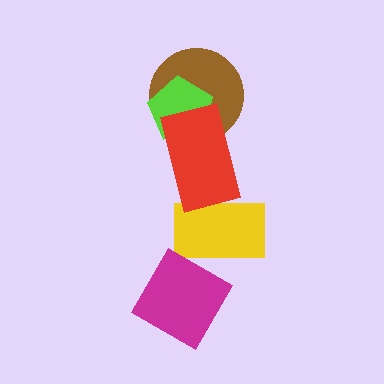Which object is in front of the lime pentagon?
The red rectangle is in front of the lime pentagon.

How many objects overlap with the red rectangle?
3 objects overlap with the red rectangle.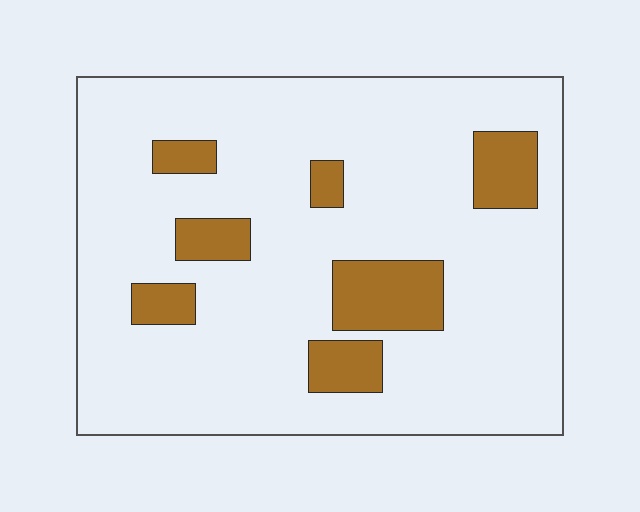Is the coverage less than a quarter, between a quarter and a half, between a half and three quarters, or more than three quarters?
Less than a quarter.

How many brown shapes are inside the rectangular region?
7.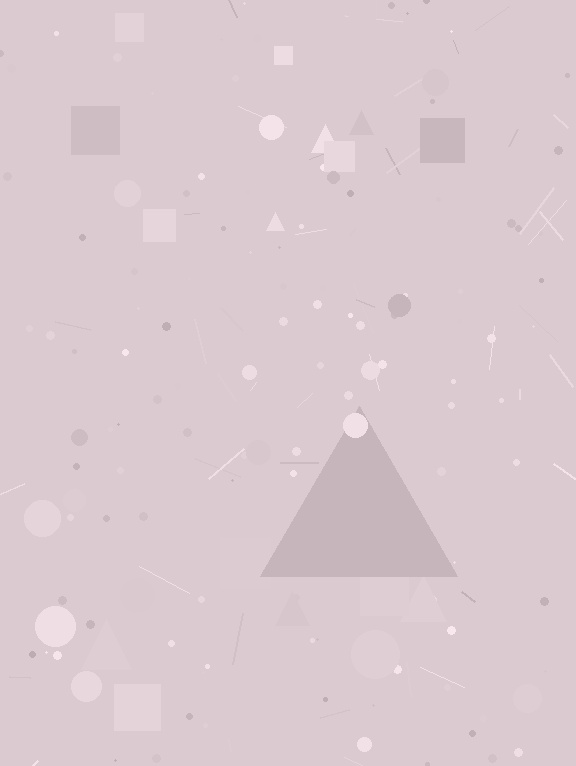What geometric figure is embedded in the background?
A triangle is embedded in the background.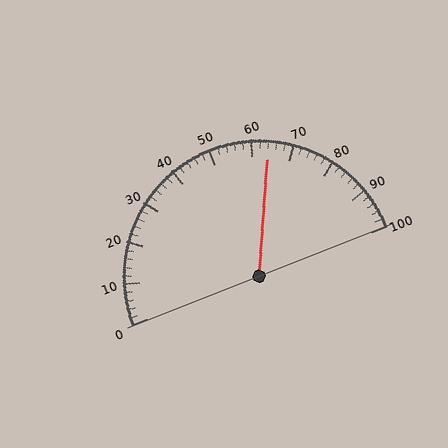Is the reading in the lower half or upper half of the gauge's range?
The reading is in the upper half of the range (0 to 100).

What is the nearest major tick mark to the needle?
The nearest major tick mark is 60.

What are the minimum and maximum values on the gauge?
The gauge ranges from 0 to 100.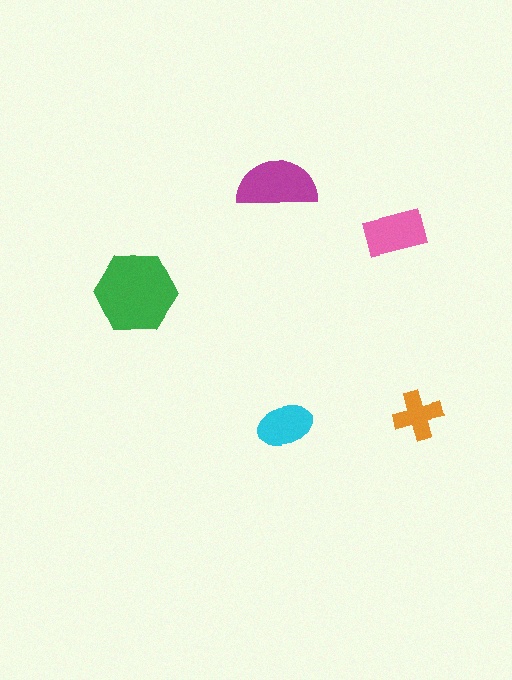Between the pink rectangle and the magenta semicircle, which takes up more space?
The magenta semicircle.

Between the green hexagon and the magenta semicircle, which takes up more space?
The green hexagon.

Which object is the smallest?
The orange cross.